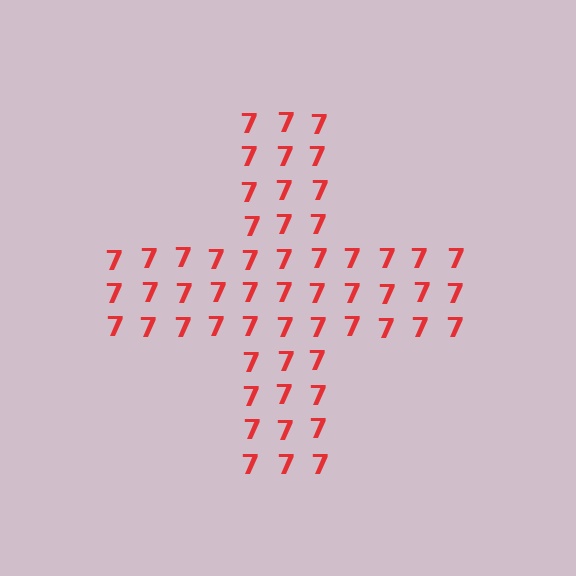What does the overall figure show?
The overall figure shows a cross.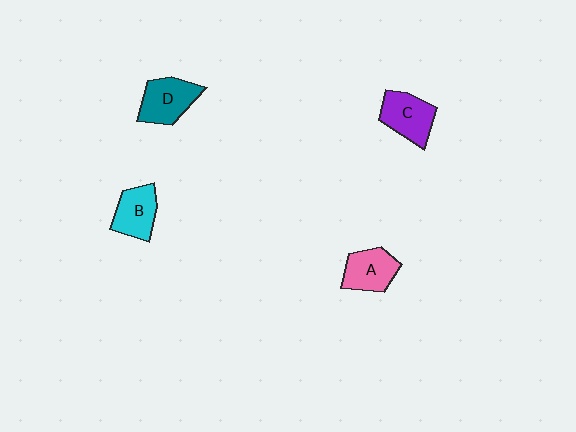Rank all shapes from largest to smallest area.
From largest to smallest: D (teal), C (purple), A (pink), B (cyan).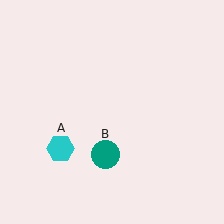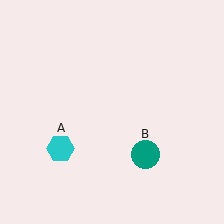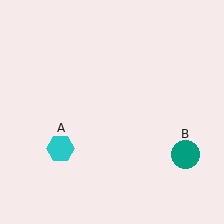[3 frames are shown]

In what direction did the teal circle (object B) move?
The teal circle (object B) moved right.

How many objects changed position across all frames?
1 object changed position: teal circle (object B).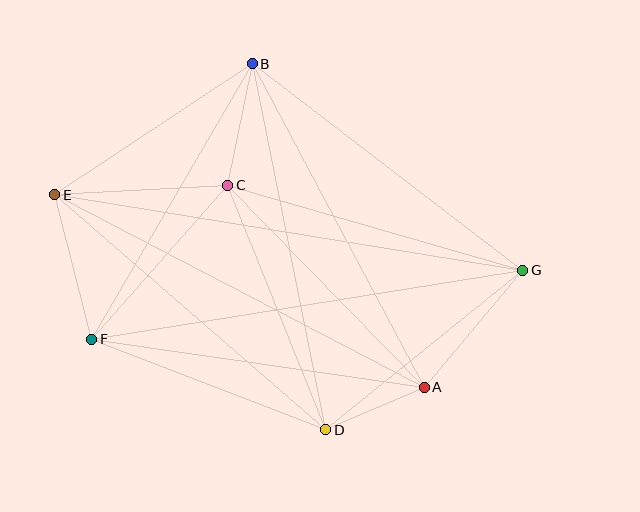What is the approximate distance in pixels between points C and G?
The distance between C and G is approximately 307 pixels.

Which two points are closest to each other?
Points A and D are closest to each other.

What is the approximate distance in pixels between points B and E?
The distance between B and E is approximately 237 pixels.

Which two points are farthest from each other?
Points E and G are farthest from each other.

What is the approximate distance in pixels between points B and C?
The distance between B and C is approximately 124 pixels.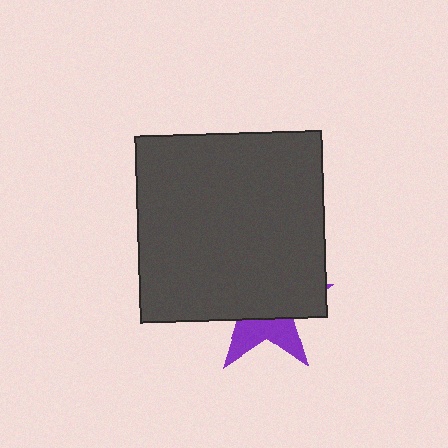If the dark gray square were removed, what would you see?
You would see the complete purple star.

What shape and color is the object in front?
The object in front is a dark gray square.